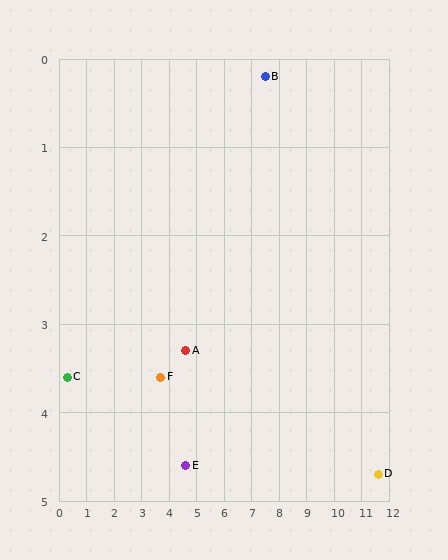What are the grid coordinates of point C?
Point C is at approximately (0.3, 3.6).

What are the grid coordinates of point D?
Point D is at approximately (11.6, 4.7).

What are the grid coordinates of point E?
Point E is at approximately (4.6, 4.6).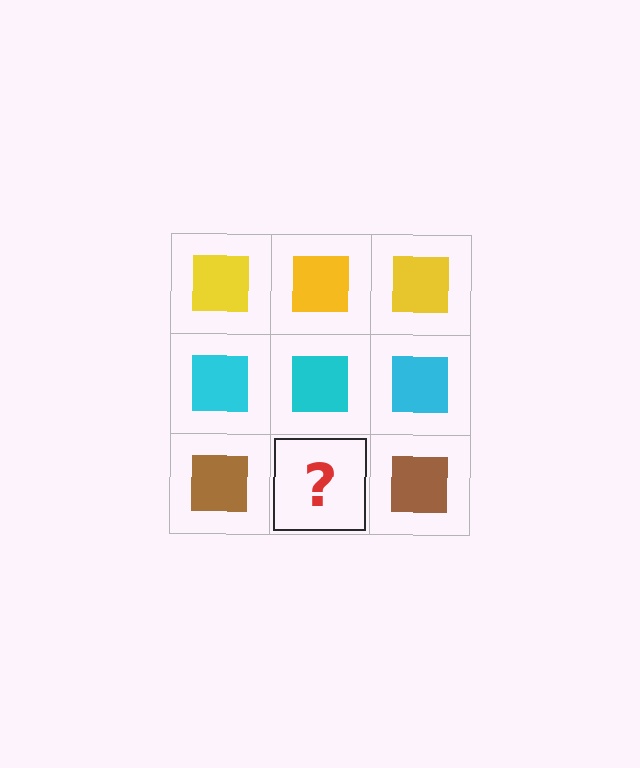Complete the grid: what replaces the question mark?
The question mark should be replaced with a brown square.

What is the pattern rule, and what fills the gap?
The rule is that each row has a consistent color. The gap should be filled with a brown square.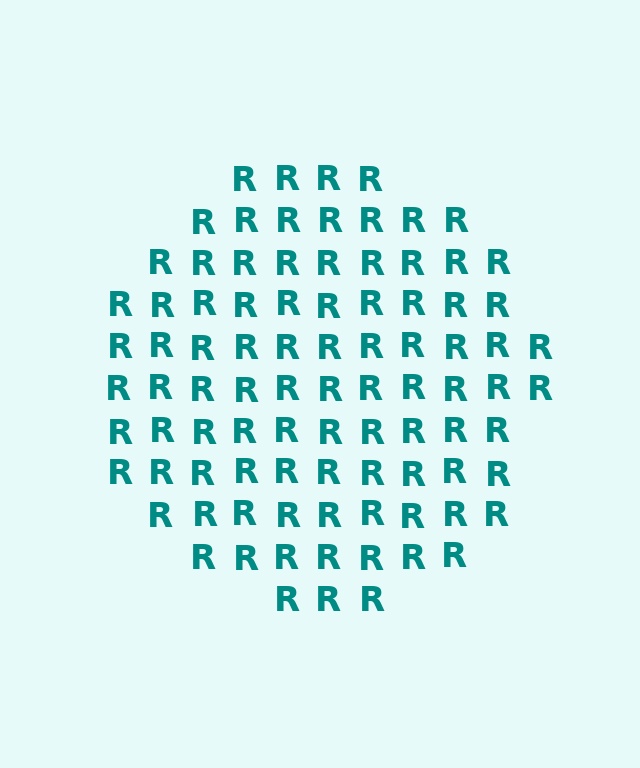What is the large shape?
The large shape is a circle.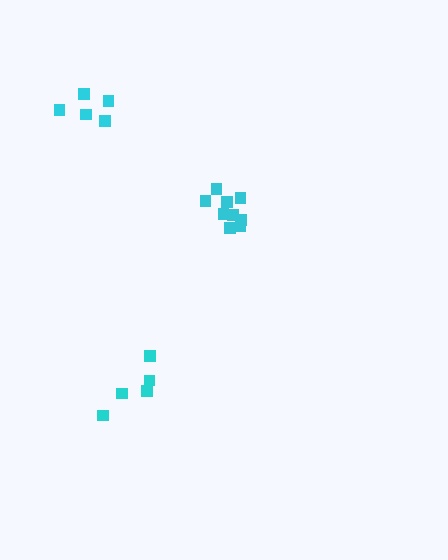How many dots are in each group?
Group 1: 5 dots, Group 2: 10 dots, Group 3: 5 dots (20 total).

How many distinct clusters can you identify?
There are 3 distinct clusters.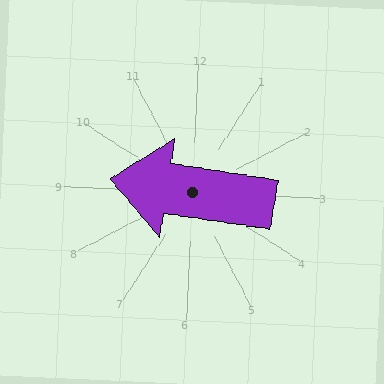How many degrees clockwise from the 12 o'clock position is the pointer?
Approximately 276 degrees.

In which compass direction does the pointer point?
West.